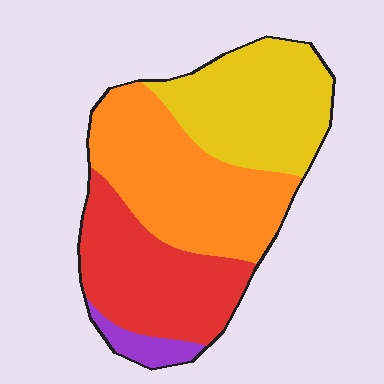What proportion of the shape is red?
Red covers about 30% of the shape.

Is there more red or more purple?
Red.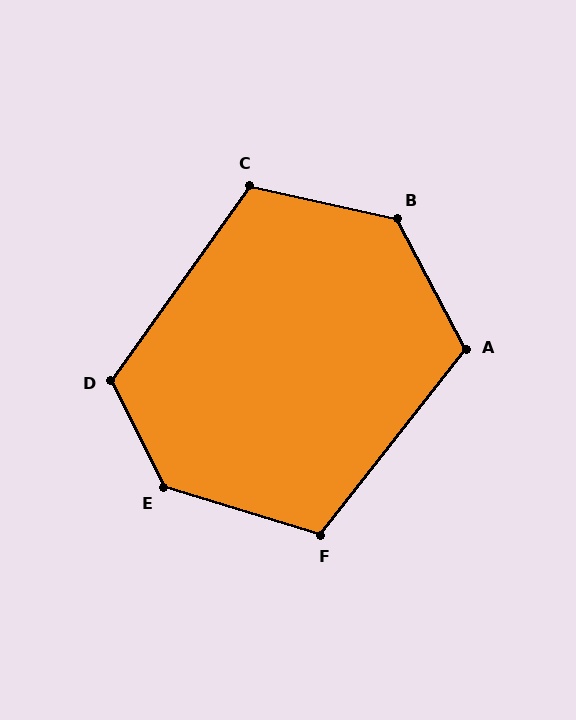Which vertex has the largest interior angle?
E, at approximately 133 degrees.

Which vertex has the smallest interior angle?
F, at approximately 111 degrees.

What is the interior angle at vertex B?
Approximately 130 degrees (obtuse).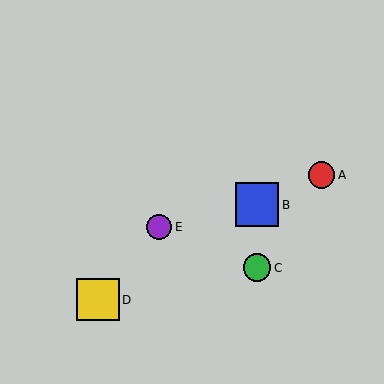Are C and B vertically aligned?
Yes, both are at x≈257.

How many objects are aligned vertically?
2 objects (B, C) are aligned vertically.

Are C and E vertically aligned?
No, C is at x≈257 and E is at x≈159.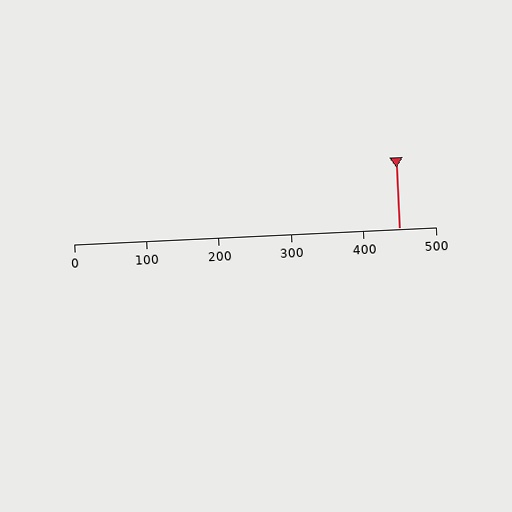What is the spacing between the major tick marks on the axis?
The major ticks are spaced 100 apart.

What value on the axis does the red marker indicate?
The marker indicates approximately 450.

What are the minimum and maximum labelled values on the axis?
The axis runs from 0 to 500.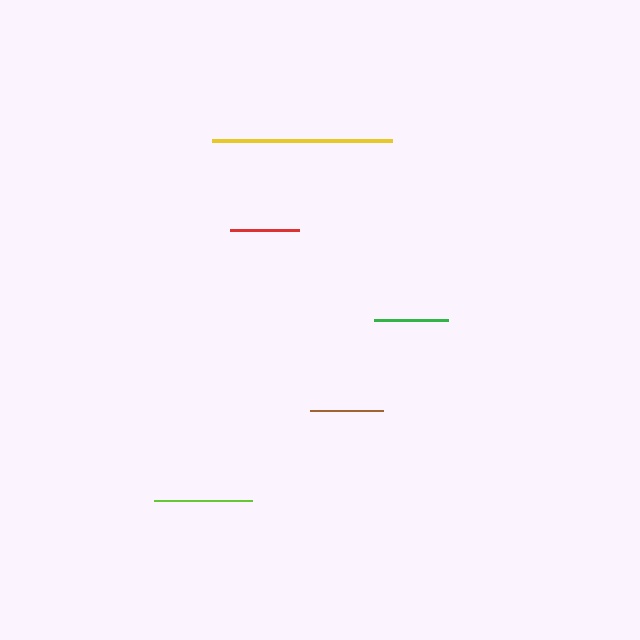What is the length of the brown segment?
The brown segment is approximately 73 pixels long.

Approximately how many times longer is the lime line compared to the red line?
The lime line is approximately 1.4 times the length of the red line.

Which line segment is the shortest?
The red line is the shortest at approximately 69 pixels.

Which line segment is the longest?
The yellow line is the longest at approximately 180 pixels.